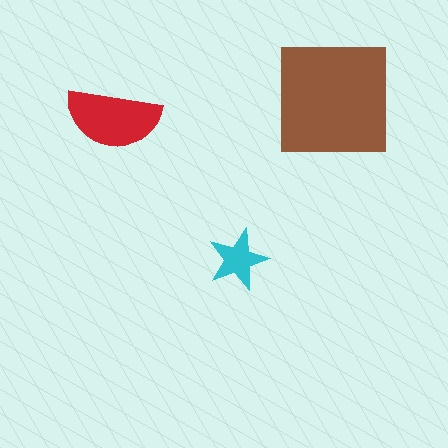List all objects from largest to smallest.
The brown square, the red semicircle, the cyan star.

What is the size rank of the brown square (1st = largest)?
1st.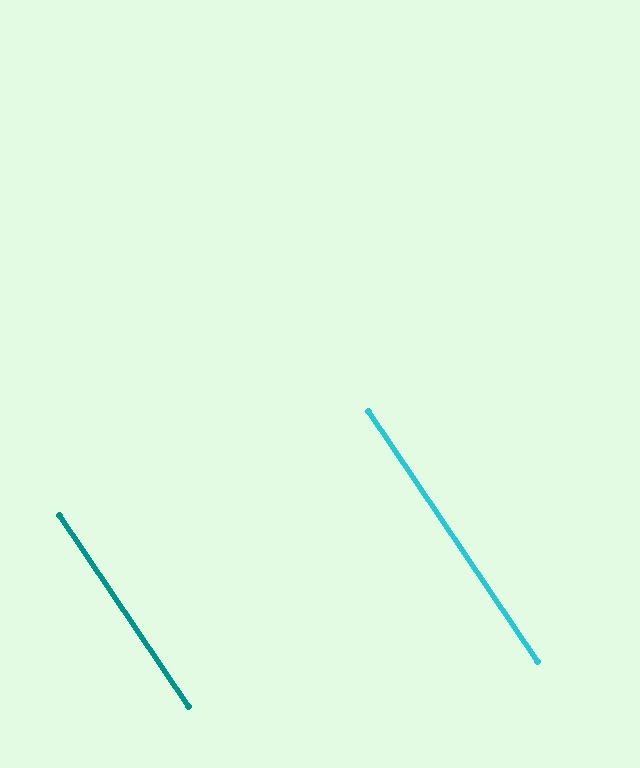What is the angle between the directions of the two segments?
Approximately 0 degrees.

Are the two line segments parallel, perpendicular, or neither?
Parallel — their directions differ by only 0.2°.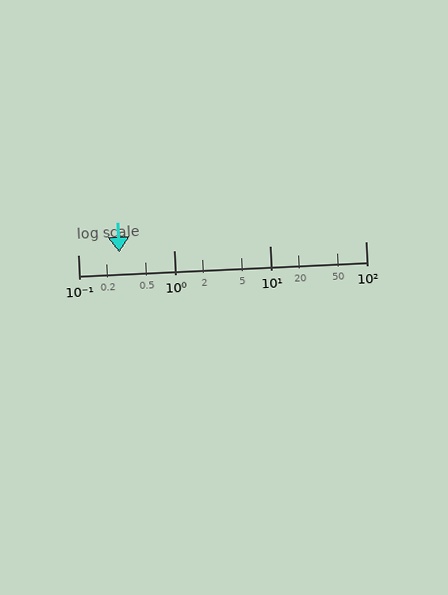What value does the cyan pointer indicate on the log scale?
The pointer indicates approximately 0.27.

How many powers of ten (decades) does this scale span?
The scale spans 3 decades, from 0.1 to 100.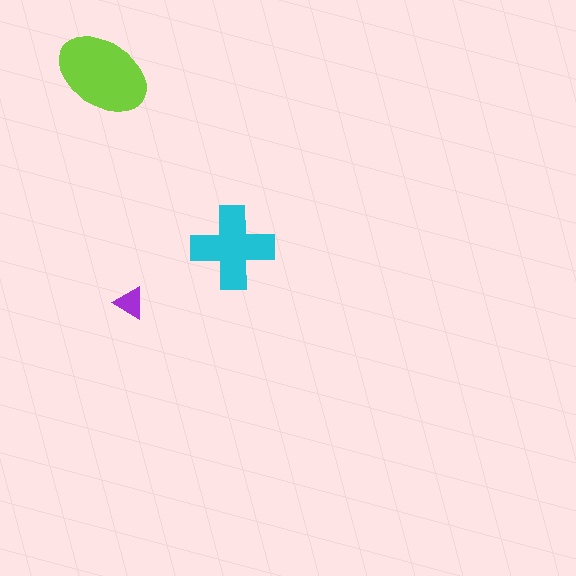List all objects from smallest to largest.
The purple triangle, the cyan cross, the lime ellipse.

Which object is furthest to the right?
The cyan cross is rightmost.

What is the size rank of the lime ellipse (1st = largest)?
1st.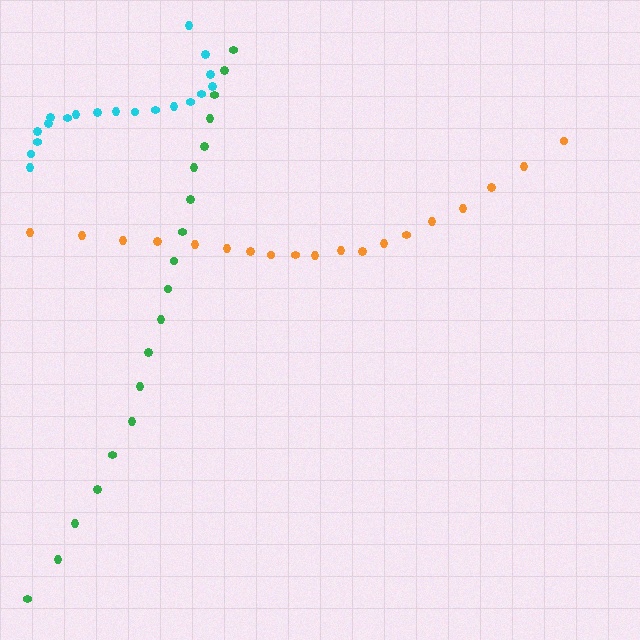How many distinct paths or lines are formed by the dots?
There are 3 distinct paths.